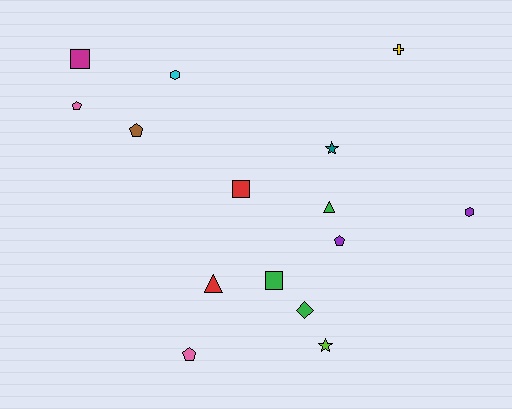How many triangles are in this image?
There are 2 triangles.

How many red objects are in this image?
There are 2 red objects.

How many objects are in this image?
There are 15 objects.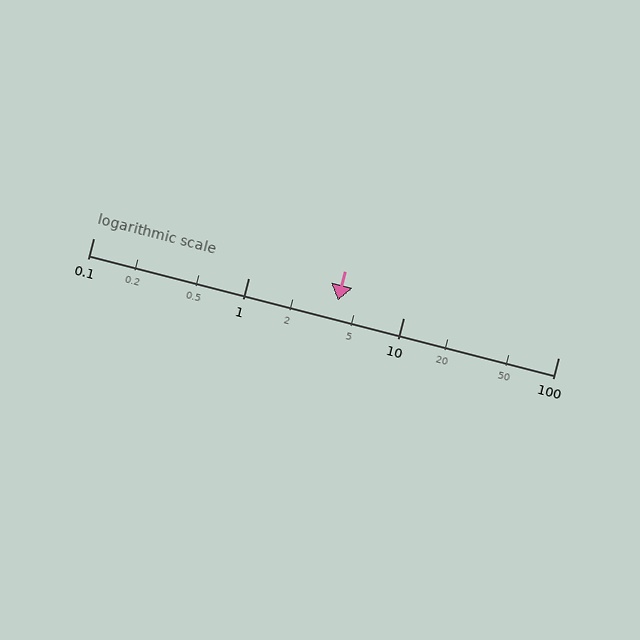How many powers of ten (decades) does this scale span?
The scale spans 3 decades, from 0.1 to 100.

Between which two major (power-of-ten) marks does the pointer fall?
The pointer is between 1 and 10.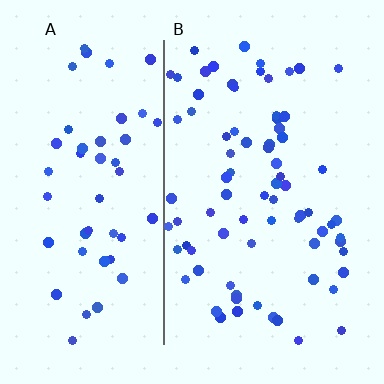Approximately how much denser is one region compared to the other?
Approximately 1.5× — region B over region A.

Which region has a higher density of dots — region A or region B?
B (the right).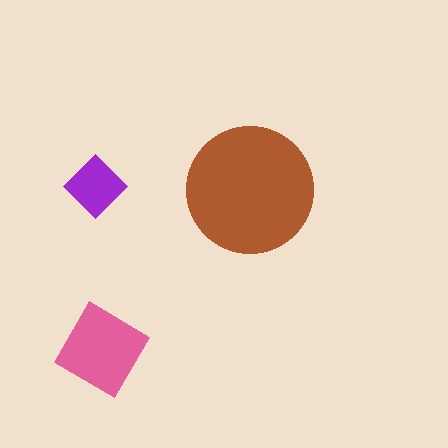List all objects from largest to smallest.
The brown circle, the pink diamond, the purple diamond.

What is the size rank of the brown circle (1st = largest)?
1st.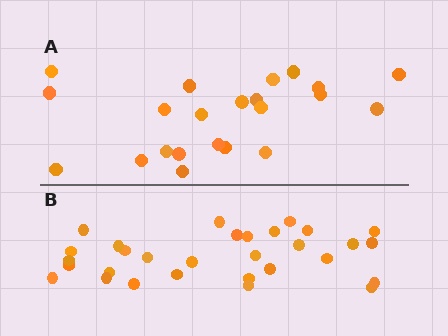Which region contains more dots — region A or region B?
Region B (the bottom region) has more dots.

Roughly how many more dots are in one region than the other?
Region B has roughly 8 or so more dots than region A.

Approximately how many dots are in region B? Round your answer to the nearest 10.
About 30 dots.